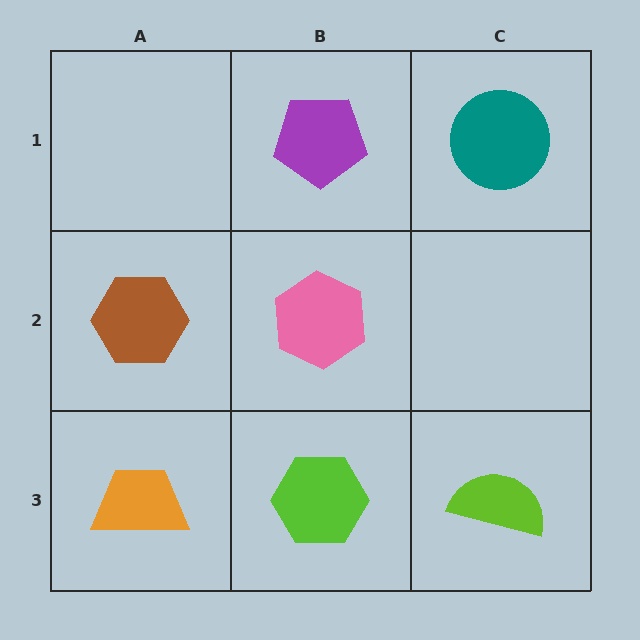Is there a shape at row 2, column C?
No, that cell is empty.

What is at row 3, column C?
A lime semicircle.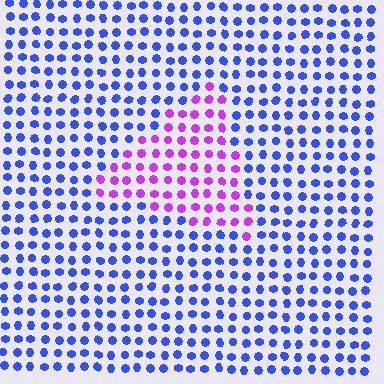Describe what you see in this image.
The image is filled with small blue elements in a uniform arrangement. A triangle-shaped region is visible where the elements are tinted to a slightly different hue, forming a subtle color boundary.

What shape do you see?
I see a triangle.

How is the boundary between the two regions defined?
The boundary is defined purely by a slight shift in hue (about 60 degrees). Spacing, size, and orientation are identical on both sides.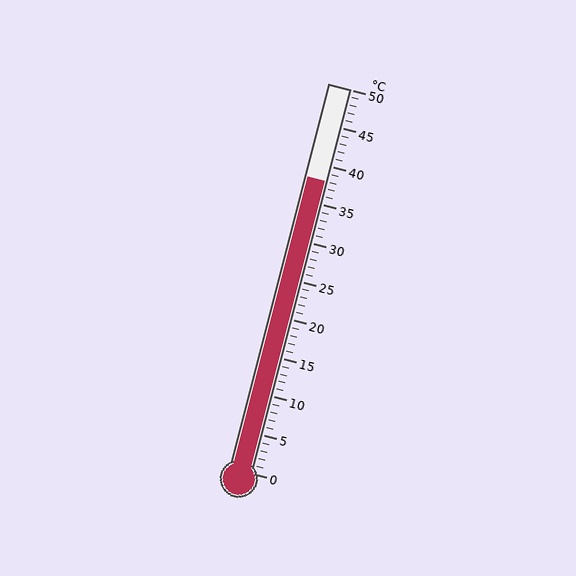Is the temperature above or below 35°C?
The temperature is above 35°C.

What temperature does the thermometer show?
The thermometer shows approximately 38°C.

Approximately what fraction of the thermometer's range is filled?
The thermometer is filled to approximately 75% of its range.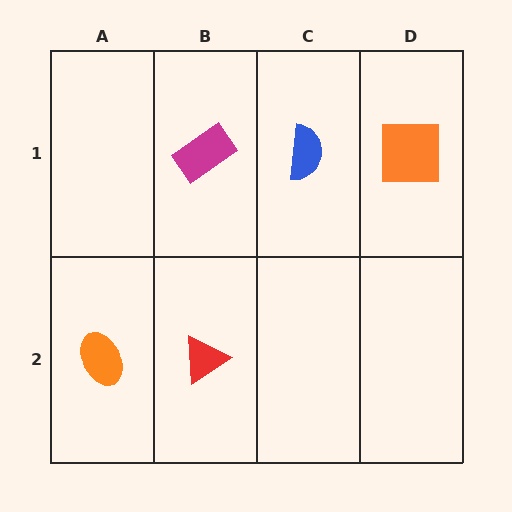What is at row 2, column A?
An orange ellipse.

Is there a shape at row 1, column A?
No, that cell is empty.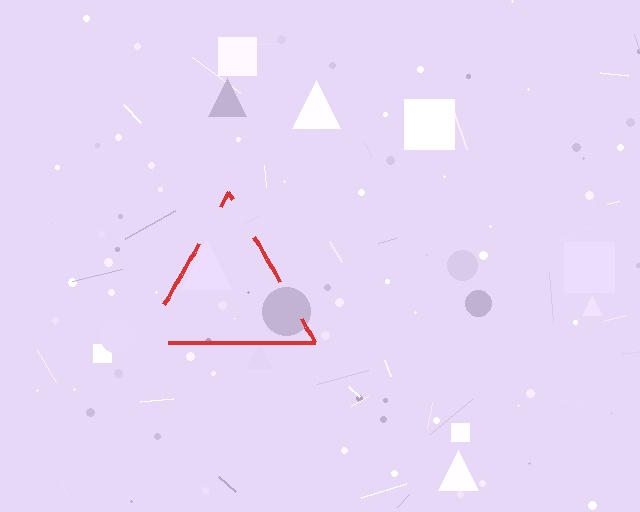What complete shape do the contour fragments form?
The contour fragments form a triangle.